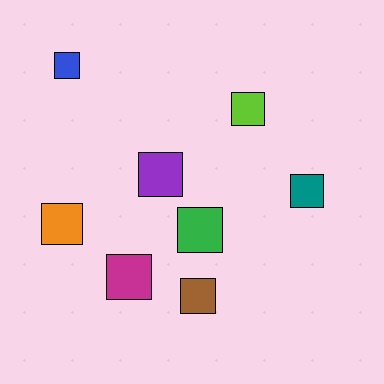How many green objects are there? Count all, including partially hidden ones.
There is 1 green object.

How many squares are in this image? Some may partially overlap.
There are 8 squares.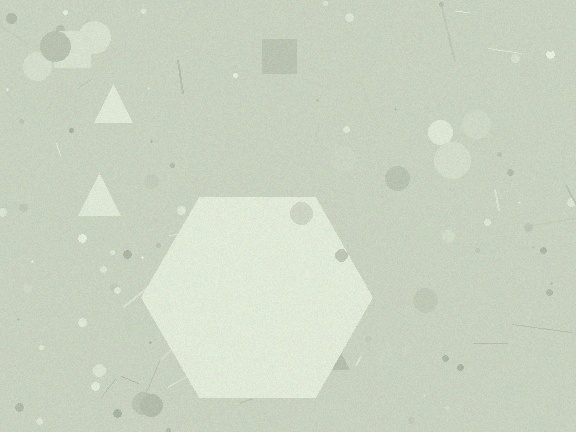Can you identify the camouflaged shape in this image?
The camouflaged shape is a hexagon.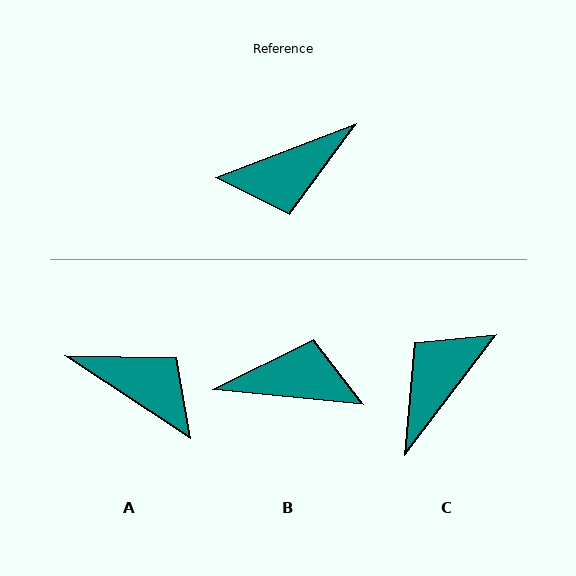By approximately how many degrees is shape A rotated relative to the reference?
Approximately 126 degrees counter-clockwise.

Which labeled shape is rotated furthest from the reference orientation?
B, about 153 degrees away.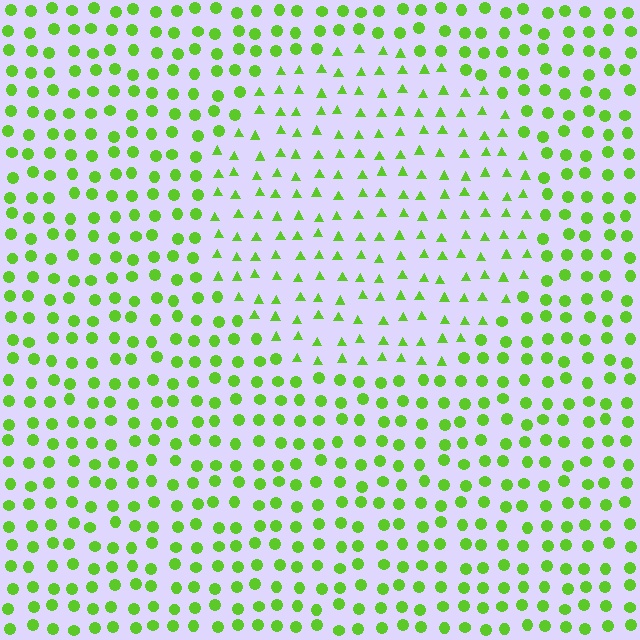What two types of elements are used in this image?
The image uses triangles inside the circle region and circles outside it.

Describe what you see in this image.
The image is filled with small lime elements arranged in a uniform grid. A circle-shaped region contains triangles, while the surrounding area contains circles. The boundary is defined purely by the change in element shape.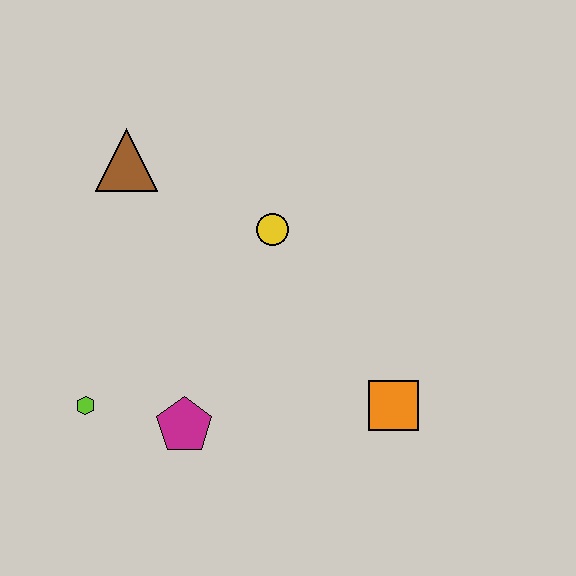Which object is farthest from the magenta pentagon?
The brown triangle is farthest from the magenta pentagon.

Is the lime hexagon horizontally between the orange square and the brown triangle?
No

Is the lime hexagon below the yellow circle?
Yes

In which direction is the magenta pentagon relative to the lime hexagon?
The magenta pentagon is to the right of the lime hexagon.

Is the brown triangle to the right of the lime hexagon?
Yes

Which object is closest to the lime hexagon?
The magenta pentagon is closest to the lime hexagon.